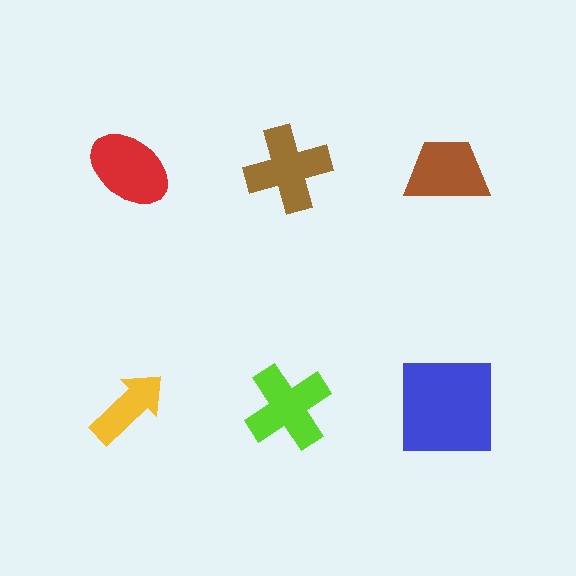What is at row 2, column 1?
A yellow arrow.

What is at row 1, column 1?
A red ellipse.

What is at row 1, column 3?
A brown trapezoid.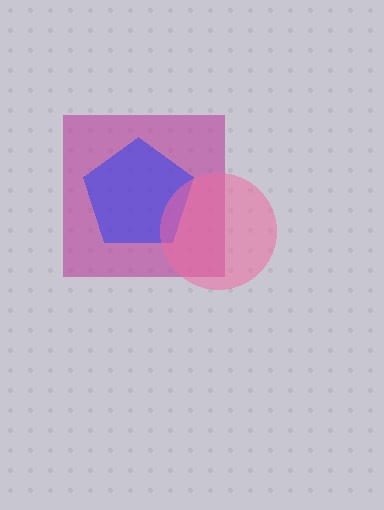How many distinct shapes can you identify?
There are 3 distinct shapes: a magenta square, a blue pentagon, a pink circle.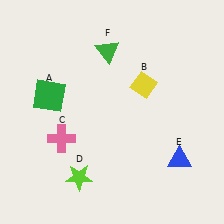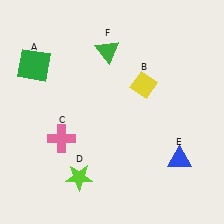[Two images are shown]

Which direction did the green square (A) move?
The green square (A) moved up.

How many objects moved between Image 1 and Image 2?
1 object moved between the two images.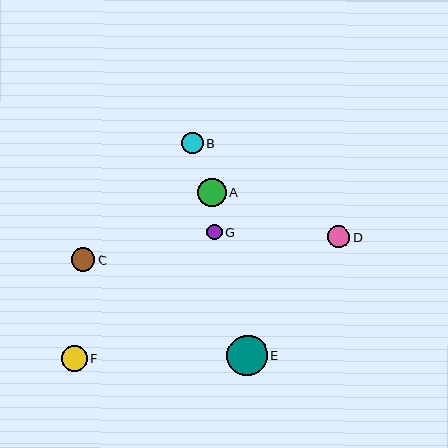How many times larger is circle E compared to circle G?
Circle E is approximately 2.6 times the size of circle G.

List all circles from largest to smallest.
From largest to smallest: E, A, F, C, D, B, G.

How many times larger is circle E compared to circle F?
Circle E is approximately 1.6 times the size of circle F.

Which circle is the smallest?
Circle G is the smallest with a size of approximately 16 pixels.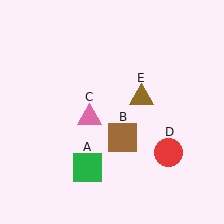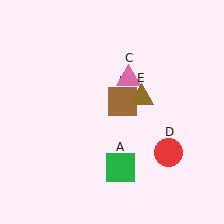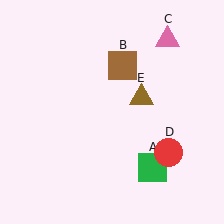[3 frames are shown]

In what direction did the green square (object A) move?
The green square (object A) moved right.